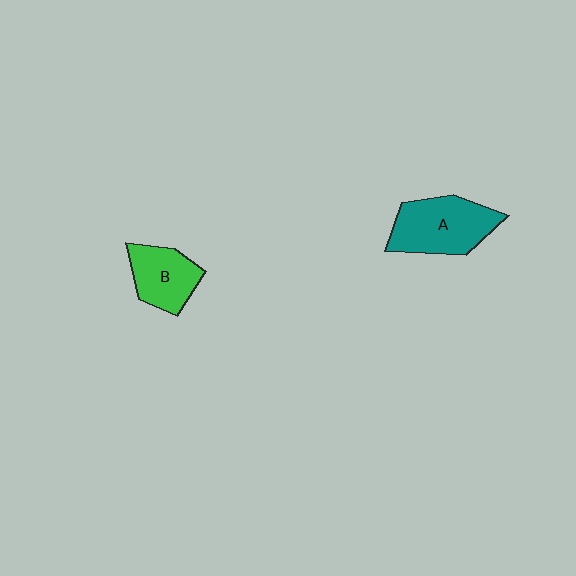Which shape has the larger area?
Shape A (teal).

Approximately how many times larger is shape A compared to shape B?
Approximately 1.4 times.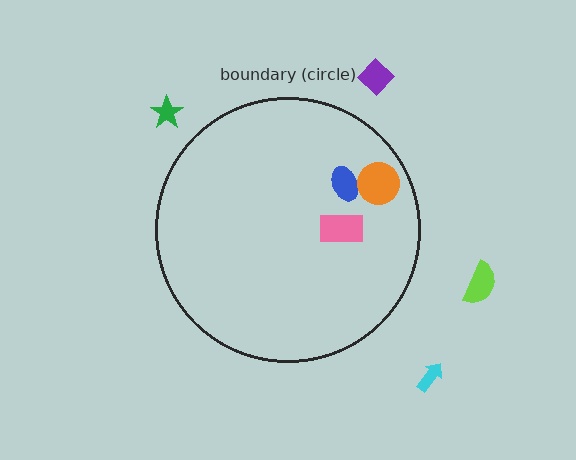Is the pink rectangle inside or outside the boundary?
Inside.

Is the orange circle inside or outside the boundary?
Inside.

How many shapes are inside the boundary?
3 inside, 4 outside.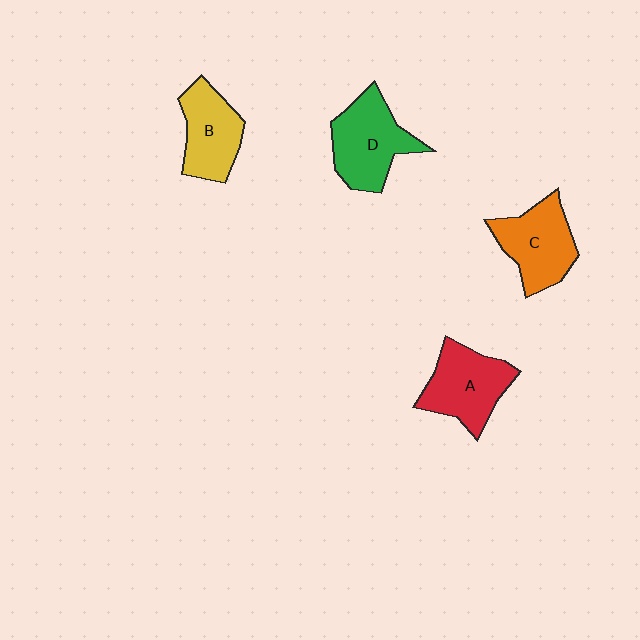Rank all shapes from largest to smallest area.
From largest to smallest: D (green), A (red), C (orange), B (yellow).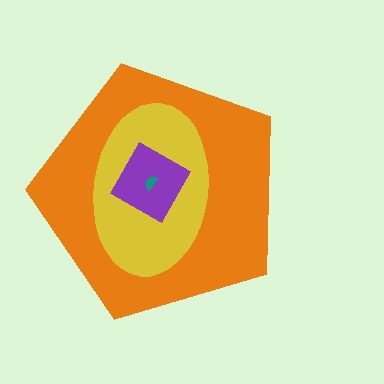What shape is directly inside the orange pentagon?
The yellow ellipse.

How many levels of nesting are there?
4.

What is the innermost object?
The teal semicircle.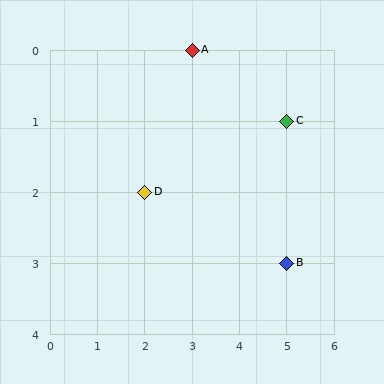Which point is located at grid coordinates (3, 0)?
Point A is at (3, 0).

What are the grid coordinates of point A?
Point A is at grid coordinates (3, 0).